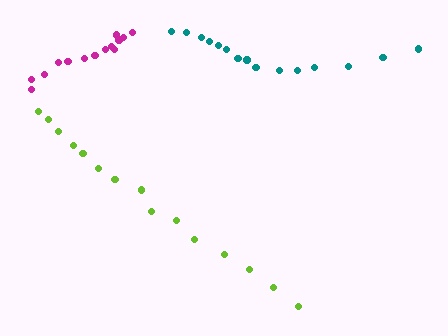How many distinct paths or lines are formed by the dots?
There are 3 distinct paths.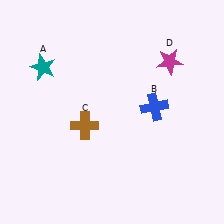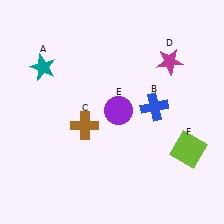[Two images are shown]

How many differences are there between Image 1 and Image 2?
There are 2 differences between the two images.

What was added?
A purple circle (E), a lime square (F) were added in Image 2.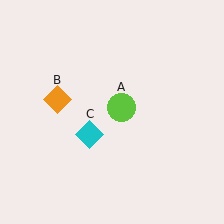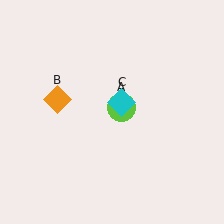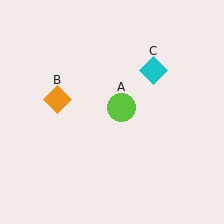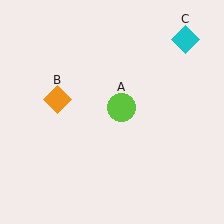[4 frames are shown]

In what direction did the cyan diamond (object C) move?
The cyan diamond (object C) moved up and to the right.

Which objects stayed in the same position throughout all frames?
Lime circle (object A) and orange diamond (object B) remained stationary.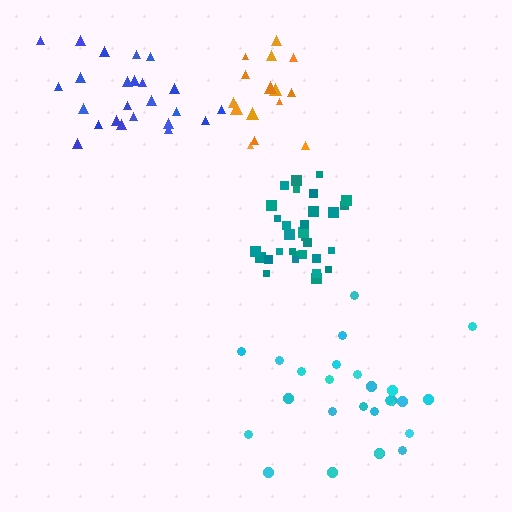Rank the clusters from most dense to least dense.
teal, blue, orange, cyan.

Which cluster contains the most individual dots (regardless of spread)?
Teal (32).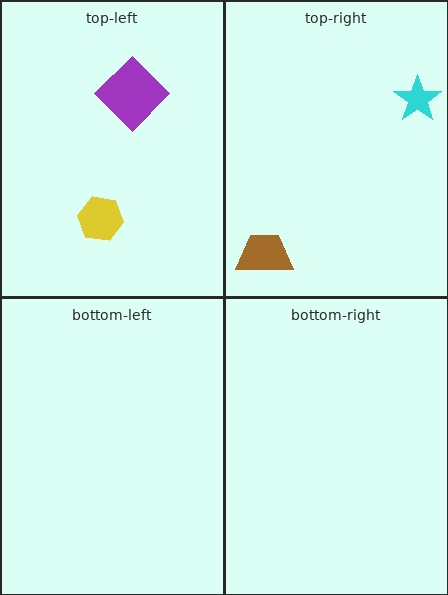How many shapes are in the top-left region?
2.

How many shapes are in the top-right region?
2.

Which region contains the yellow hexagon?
The top-left region.